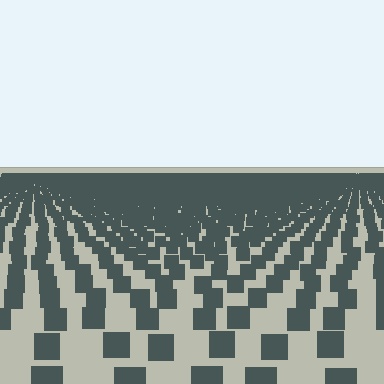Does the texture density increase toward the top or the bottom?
Density increases toward the top.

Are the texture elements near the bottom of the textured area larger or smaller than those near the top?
Larger. Near the bottom, elements are closer to the viewer and appear at a bigger on-screen size.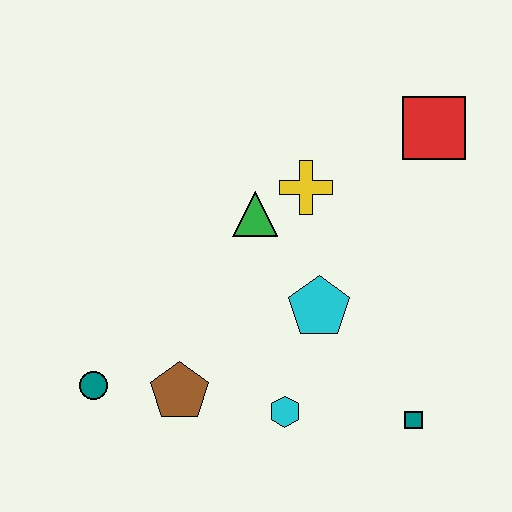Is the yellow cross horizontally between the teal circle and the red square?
Yes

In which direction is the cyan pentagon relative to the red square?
The cyan pentagon is below the red square.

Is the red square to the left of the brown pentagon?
No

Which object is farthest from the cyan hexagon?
The red square is farthest from the cyan hexagon.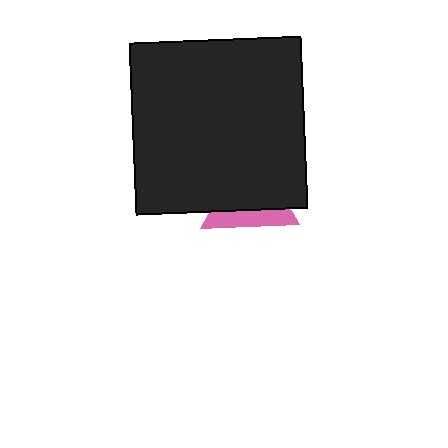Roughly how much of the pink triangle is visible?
A small part of it is visible (roughly 33%).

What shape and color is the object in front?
The object in front is a black square.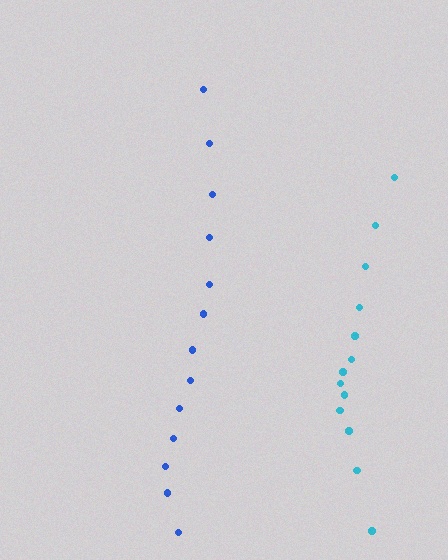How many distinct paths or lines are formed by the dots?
There are 2 distinct paths.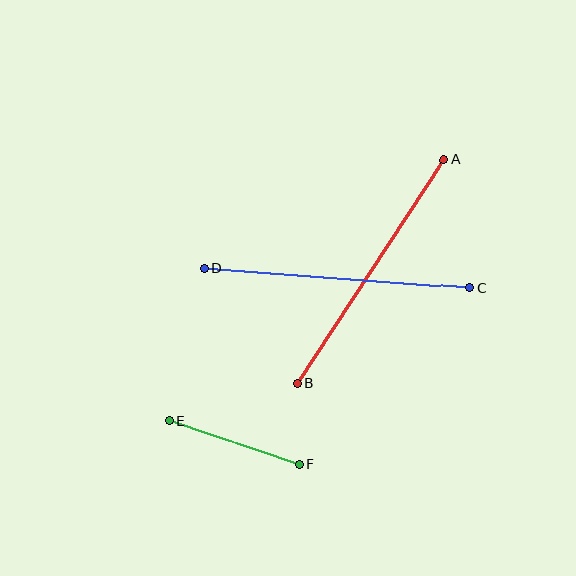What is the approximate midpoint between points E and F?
The midpoint is at approximately (234, 443) pixels.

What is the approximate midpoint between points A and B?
The midpoint is at approximately (370, 271) pixels.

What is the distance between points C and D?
The distance is approximately 266 pixels.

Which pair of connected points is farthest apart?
Points A and B are farthest apart.